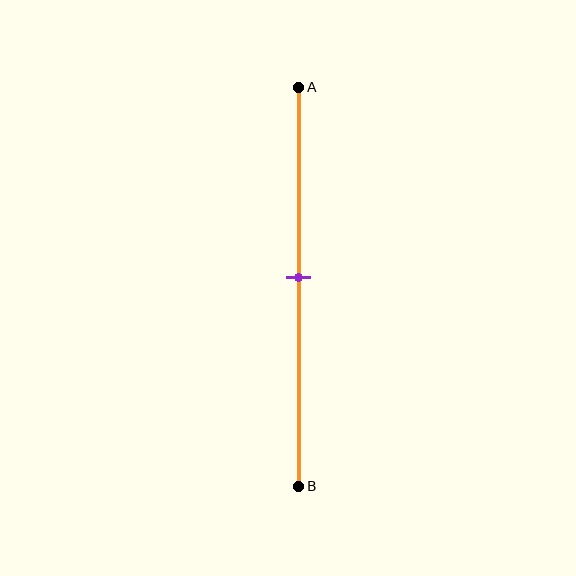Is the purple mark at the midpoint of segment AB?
Yes, the mark is approximately at the midpoint.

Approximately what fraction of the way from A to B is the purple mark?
The purple mark is approximately 50% of the way from A to B.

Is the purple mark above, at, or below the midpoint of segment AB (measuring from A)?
The purple mark is approximately at the midpoint of segment AB.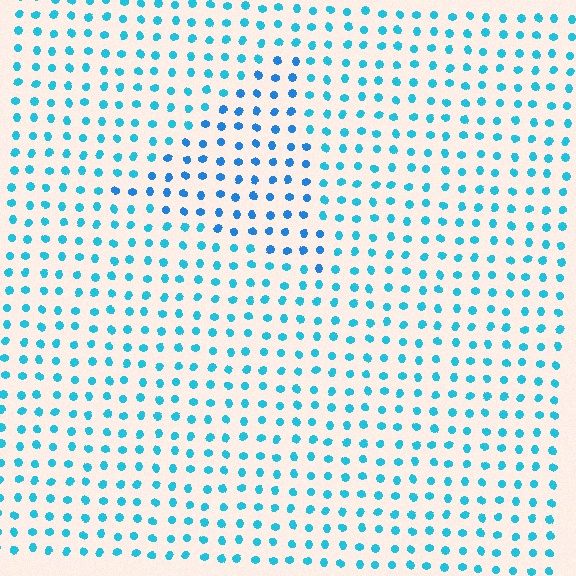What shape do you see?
I see a triangle.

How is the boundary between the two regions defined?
The boundary is defined purely by a slight shift in hue (about 20 degrees). Spacing, size, and orientation are identical on both sides.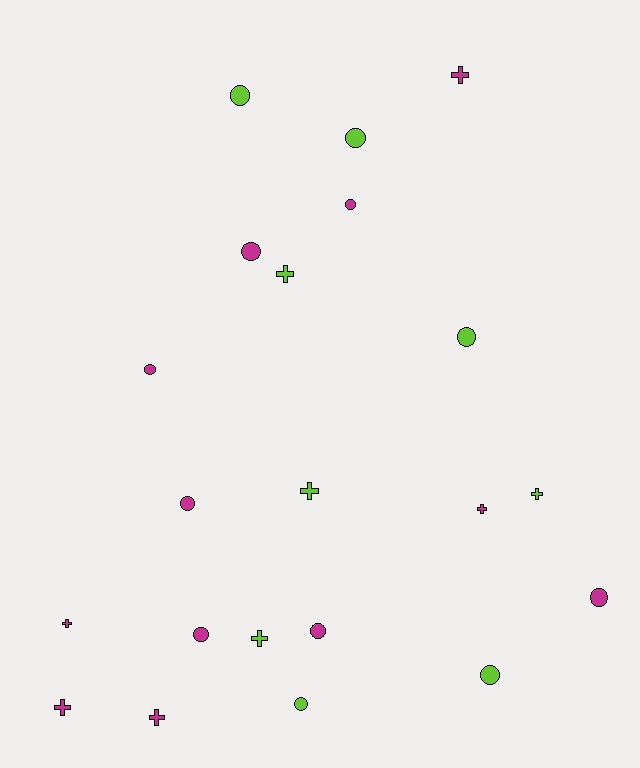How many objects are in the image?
There are 21 objects.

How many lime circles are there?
There are 5 lime circles.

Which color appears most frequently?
Magenta, with 12 objects.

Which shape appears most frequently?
Circle, with 12 objects.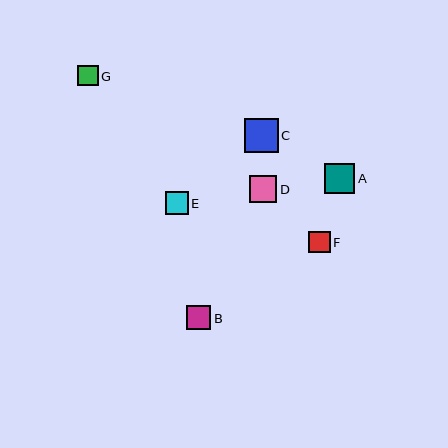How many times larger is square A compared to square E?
Square A is approximately 1.3 times the size of square E.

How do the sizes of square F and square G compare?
Square F and square G are approximately the same size.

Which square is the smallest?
Square G is the smallest with a size of approximately 20 pixels.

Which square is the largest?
Square C is the largest with a size of approximately 34 pixels.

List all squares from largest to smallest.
From largest to smallest: C, A, D, B, E, F, G.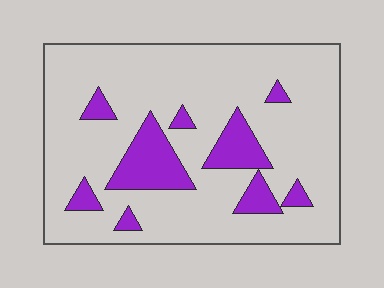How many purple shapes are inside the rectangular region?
9.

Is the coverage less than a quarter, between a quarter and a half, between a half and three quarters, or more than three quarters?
Less than a quarter.